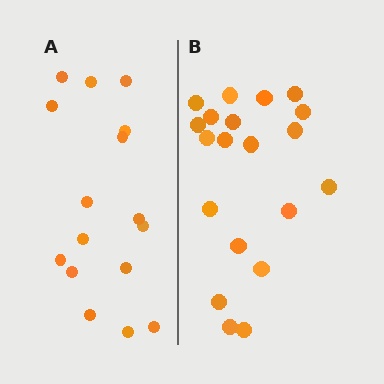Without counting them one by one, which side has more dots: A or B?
Region B (the right region) has more dots.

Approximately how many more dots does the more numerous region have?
Region B has about 4 more dots than region A.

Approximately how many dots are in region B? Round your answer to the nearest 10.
About 20 dots.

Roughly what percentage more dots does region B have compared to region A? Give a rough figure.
About 25% more.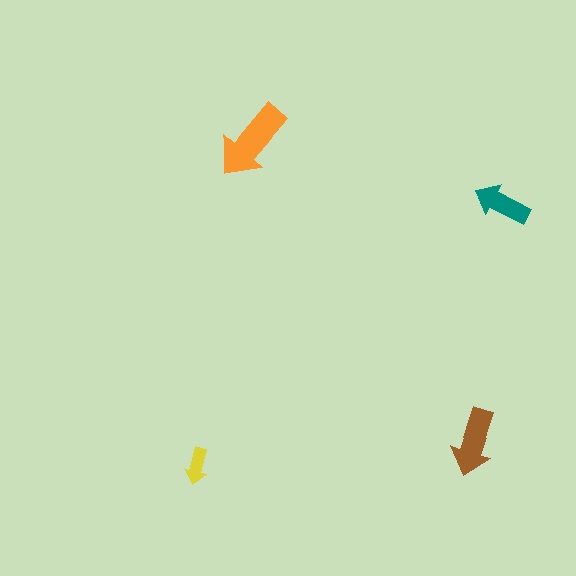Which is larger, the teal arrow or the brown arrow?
The brown one.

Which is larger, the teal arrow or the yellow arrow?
The teal one.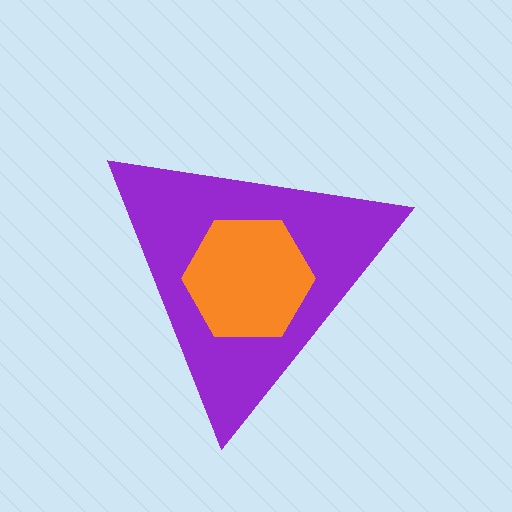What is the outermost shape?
The purple triangle.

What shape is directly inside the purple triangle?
The orange hexagon.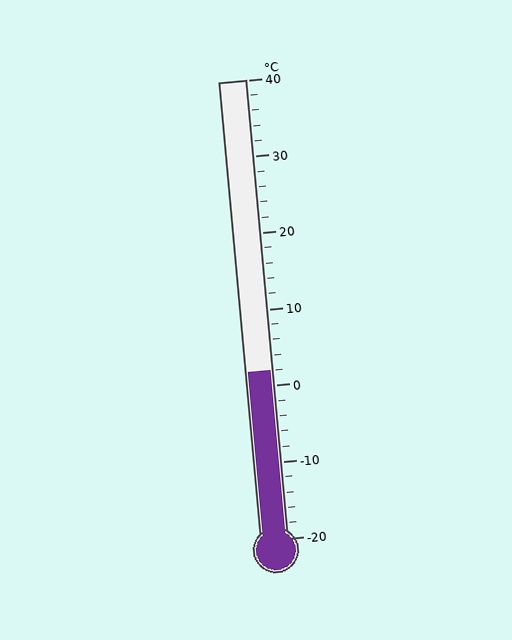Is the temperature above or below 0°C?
The temperature is above 0°C.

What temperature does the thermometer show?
The thermometer shows approximately 2°C.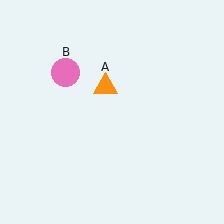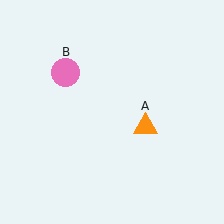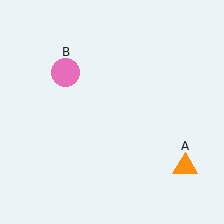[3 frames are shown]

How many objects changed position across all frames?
1 object changed position: orange triangle (object A).